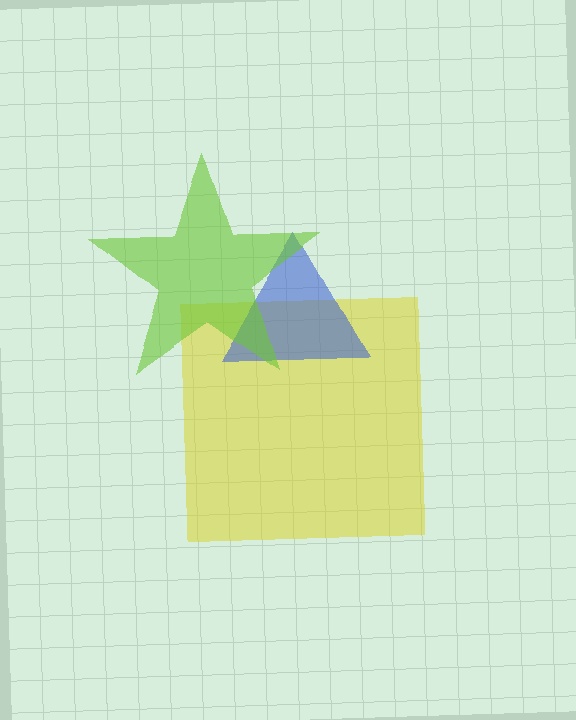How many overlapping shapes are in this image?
There are 3 overlapping shapes in the image.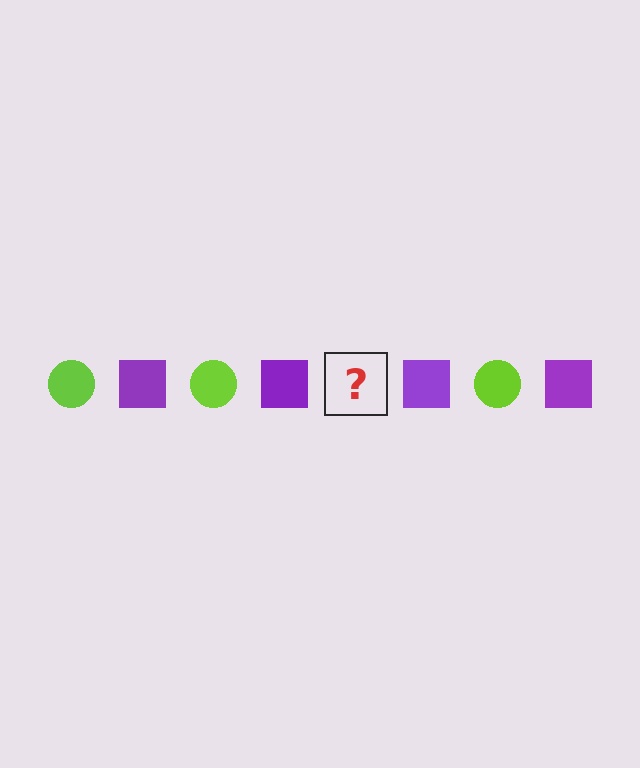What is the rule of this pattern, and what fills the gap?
The rule is that the pattern alternates between lime circle and purple square. The gap should be filled with a lime circle.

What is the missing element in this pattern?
The missing element is a lime circle.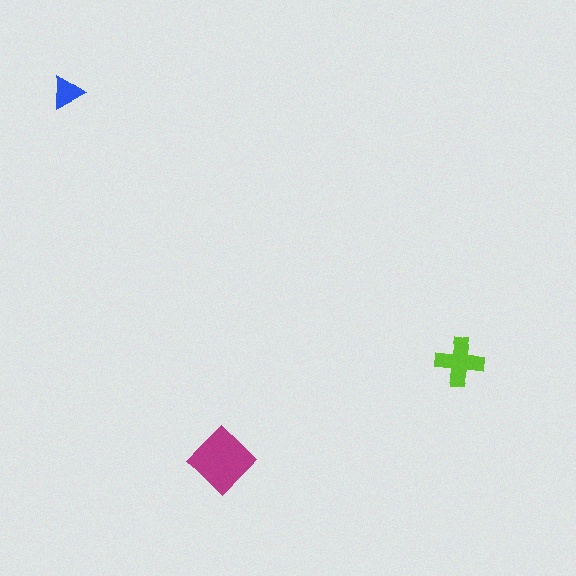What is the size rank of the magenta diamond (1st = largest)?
1st.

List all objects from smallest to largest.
The blue triangle, the lime cross, the magenta diamond.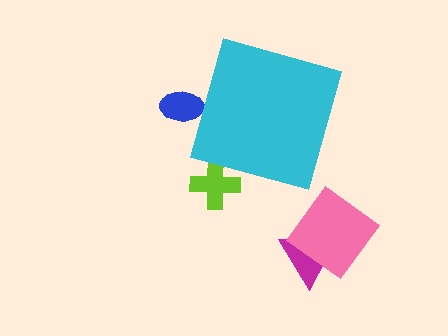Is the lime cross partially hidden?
Yes, the lime cross is partially hidden behind the cyan diamond.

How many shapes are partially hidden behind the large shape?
2 shapes are partially hidden.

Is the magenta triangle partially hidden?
No, the magenta triangle is fully visible.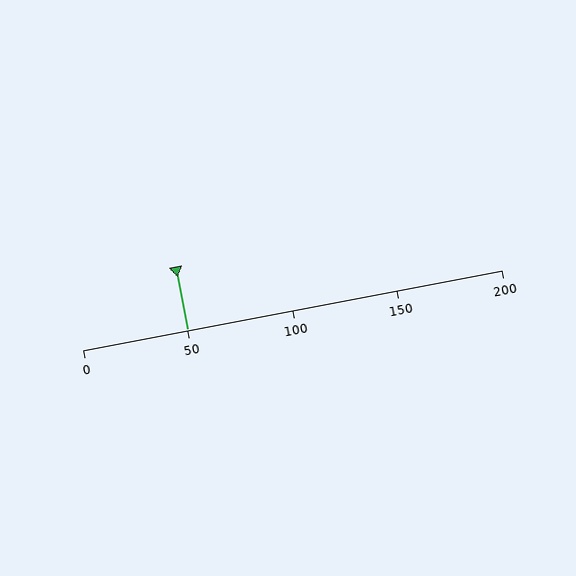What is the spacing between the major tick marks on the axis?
The major ticks are spaced 50 apart.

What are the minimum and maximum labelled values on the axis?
The axis runs from 0 to 200.